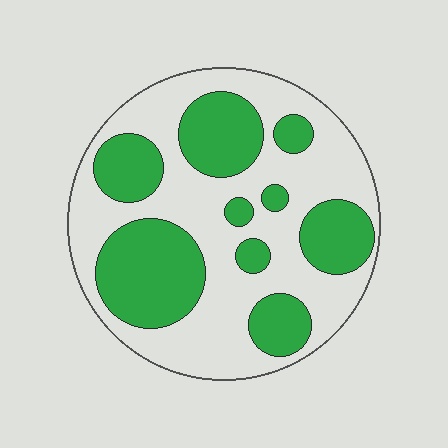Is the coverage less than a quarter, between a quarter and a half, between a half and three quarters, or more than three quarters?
Between a quarter and a half.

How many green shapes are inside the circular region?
9.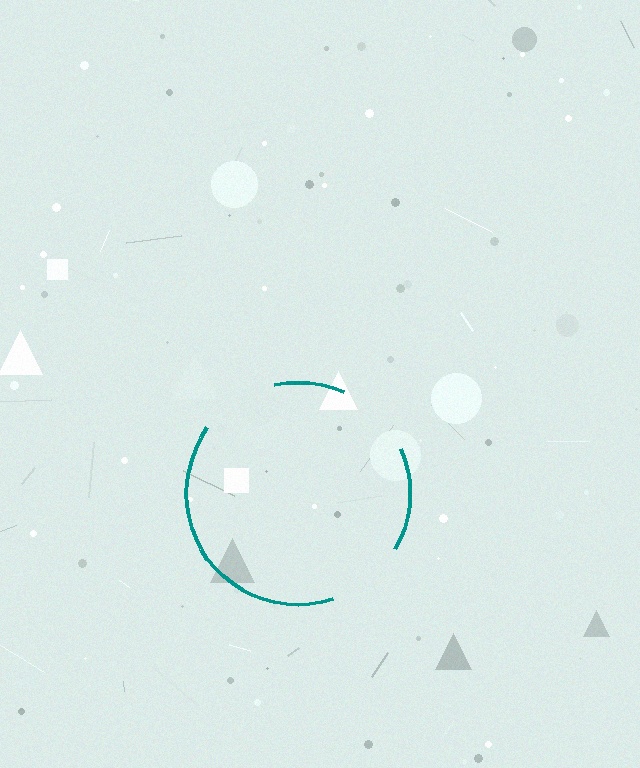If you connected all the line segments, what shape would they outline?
They would outline a circle.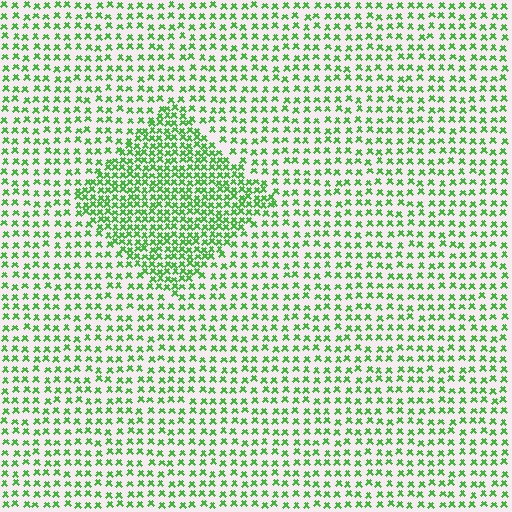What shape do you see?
I see a diamond.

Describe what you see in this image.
The image contains small green elements arranged at two different densities. A diamond-shaped region is visible where the elements are more densely packed than the surrounding area.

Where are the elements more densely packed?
The elements are more densely packed inside the diamond boundary.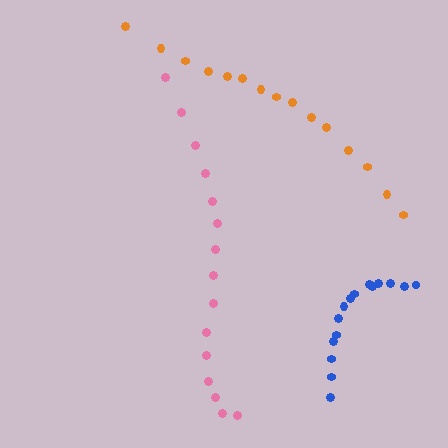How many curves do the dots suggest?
There are 3 distinct paths.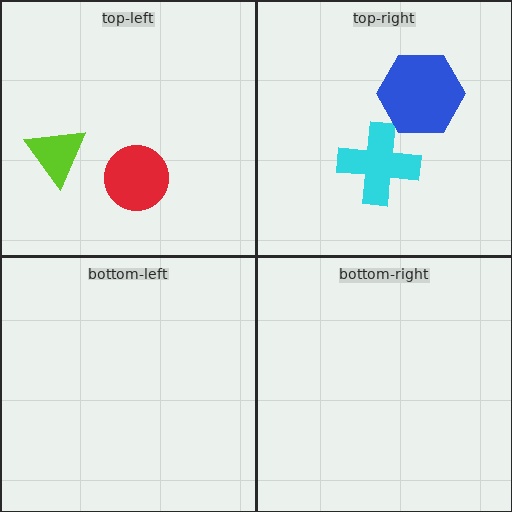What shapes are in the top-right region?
The cyan cross, the blue hexagon.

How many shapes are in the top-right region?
2.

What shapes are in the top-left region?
The red circle, the lime triangle.